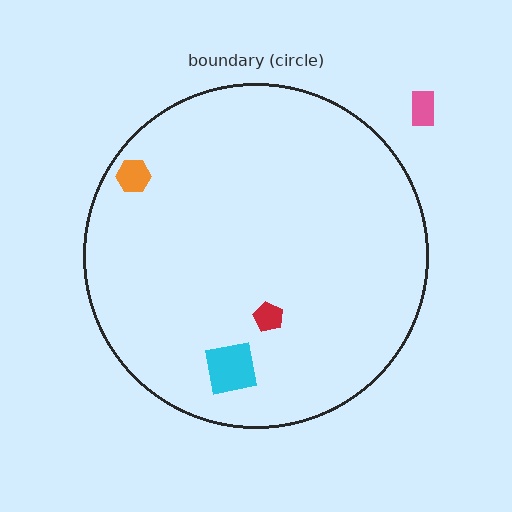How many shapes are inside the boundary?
3 inside, 1 outside.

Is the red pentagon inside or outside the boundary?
Inside.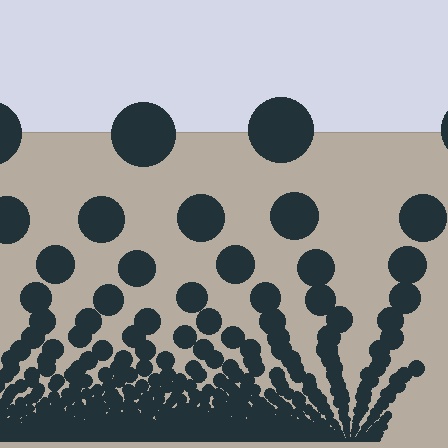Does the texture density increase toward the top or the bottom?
Density increases toward the bottom.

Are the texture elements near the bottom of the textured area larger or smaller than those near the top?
Smaller. The gradient is inverted — elements near the bottom are smaller and denser.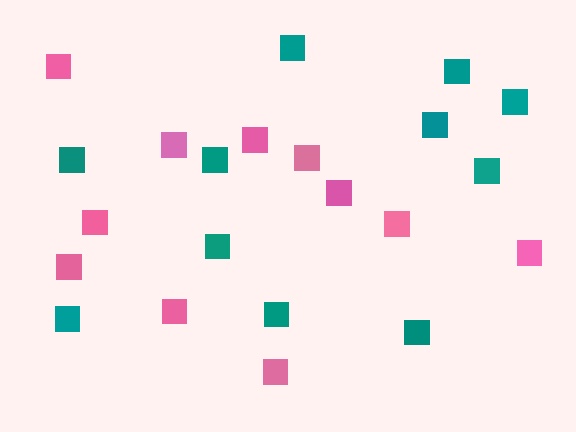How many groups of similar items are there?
There are 2 groups: one group of pink squares (11) and one group of teal squares (11).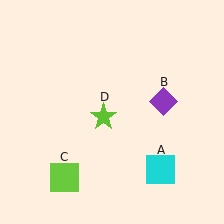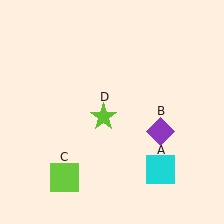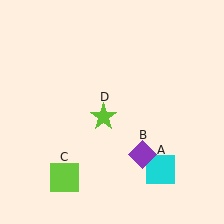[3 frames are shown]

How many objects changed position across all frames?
1 object changed position: purple diamond (object B).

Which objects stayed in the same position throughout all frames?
Cyan square (object A) and lime square (object C) and lime star (object D) remained stationary.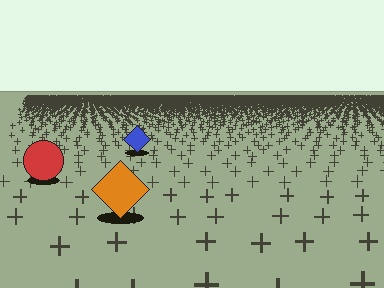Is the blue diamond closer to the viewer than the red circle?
No. The red circle is closer — you can tell from the texture gradient: the ground texture is coarser near it.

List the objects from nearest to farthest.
From nearest to farthest: the orange diamond, the red circle, the blue diamond.